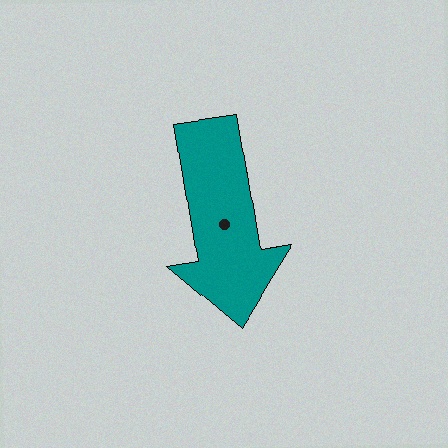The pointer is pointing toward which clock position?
Roughly 6 o'clock.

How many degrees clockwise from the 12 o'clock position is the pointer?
Approximately 171 degrees.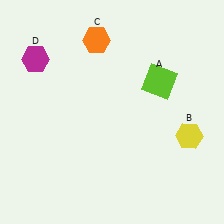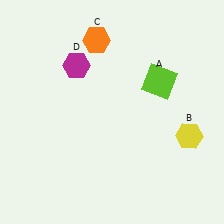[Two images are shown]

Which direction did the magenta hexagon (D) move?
The magenta hexagon (D) moved right.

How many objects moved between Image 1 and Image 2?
1 object moved between the two images.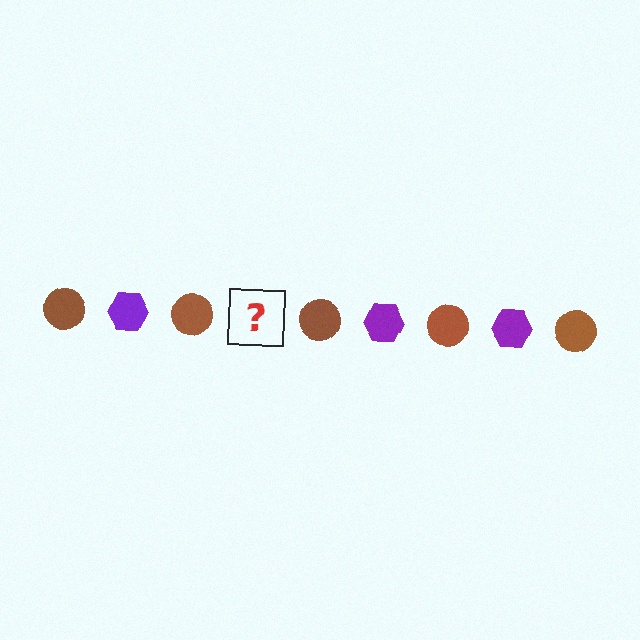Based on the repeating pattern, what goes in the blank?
The blank should be a purple hexagon.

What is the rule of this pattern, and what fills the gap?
The rule is that the pattern alternates between brown circle and purple hexagon. The gap should be filled with a purple hexagon.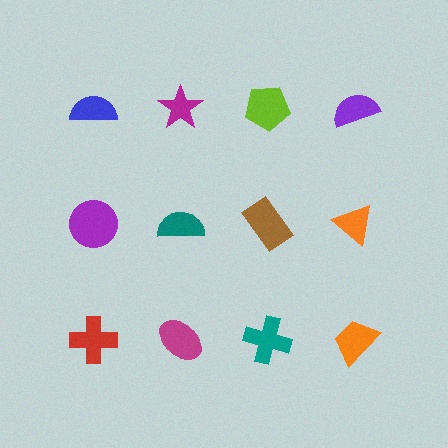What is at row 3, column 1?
A red cross.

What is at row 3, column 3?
A teal cross.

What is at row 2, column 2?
A teal semicircle.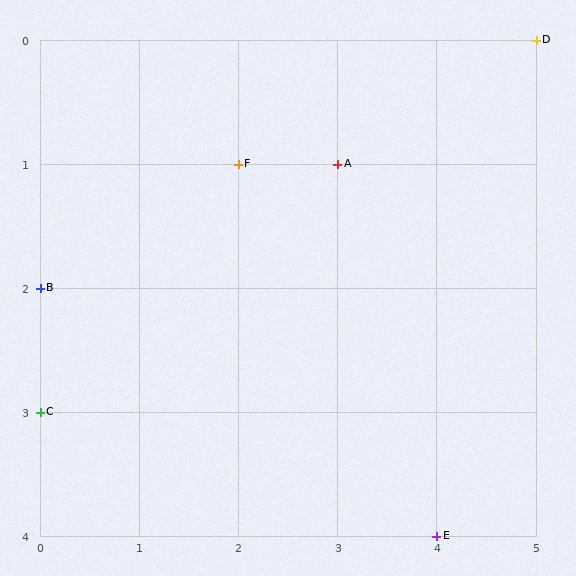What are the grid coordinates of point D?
Point D is at grid coordinates (5, 0).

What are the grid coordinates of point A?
Point A is at grid coordinates (3, 1).